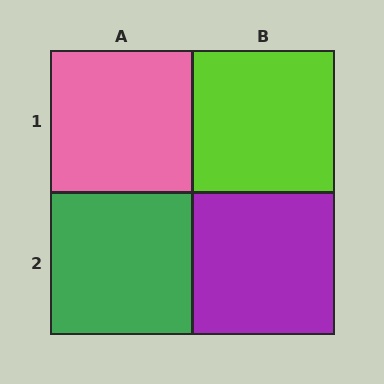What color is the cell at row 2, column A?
Green.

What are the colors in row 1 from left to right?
Pink, lime.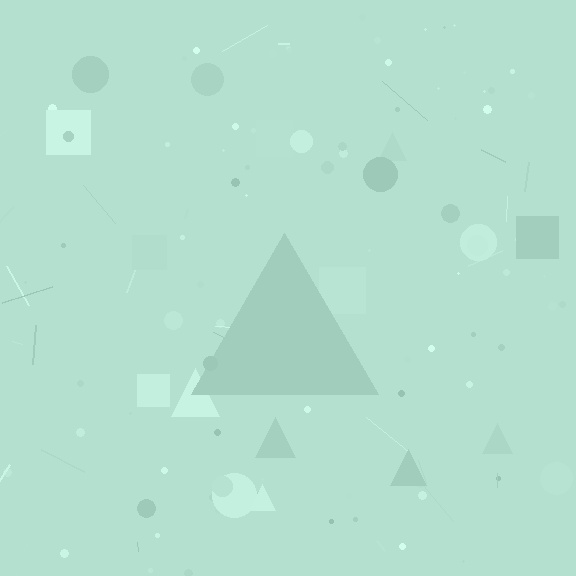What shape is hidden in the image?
A triangle is hidden in the image.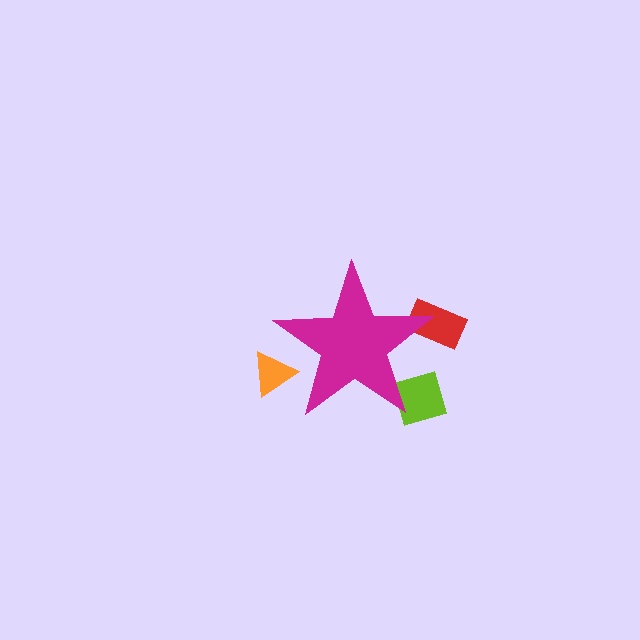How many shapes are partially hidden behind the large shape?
3 shapes are partially hidden.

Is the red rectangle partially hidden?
Yes, the red rectangle is partially hidden behind the magenta star.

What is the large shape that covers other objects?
A magenta star.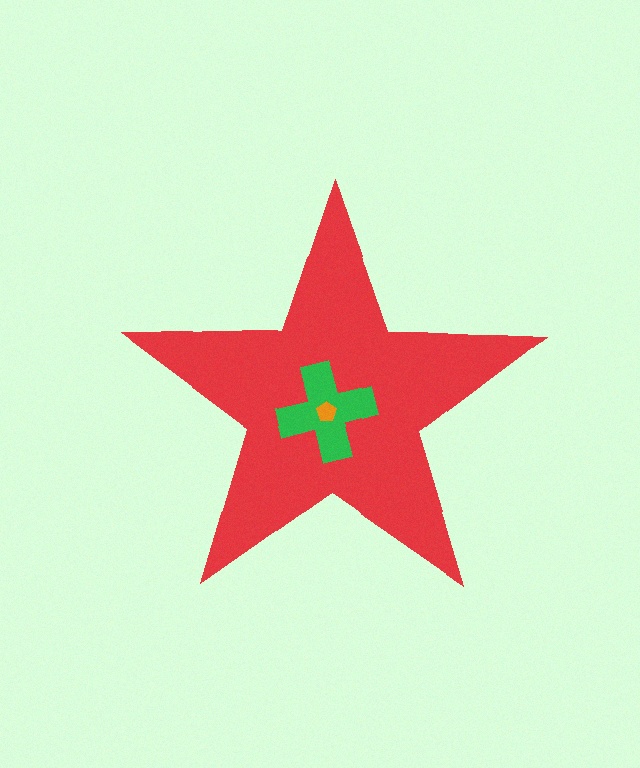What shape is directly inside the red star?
The green cross.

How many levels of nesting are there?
3.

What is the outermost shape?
The red star.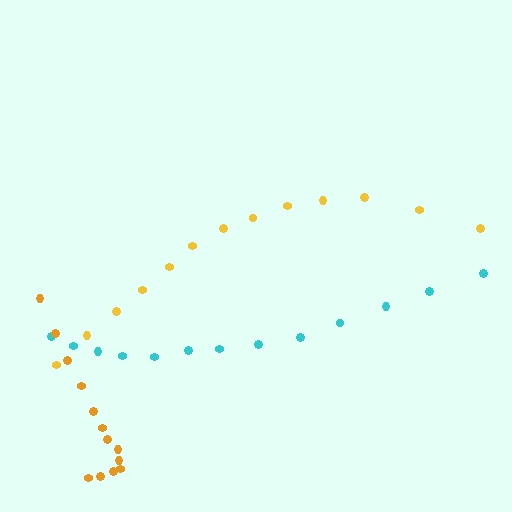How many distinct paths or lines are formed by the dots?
There are 3 distinct paths.